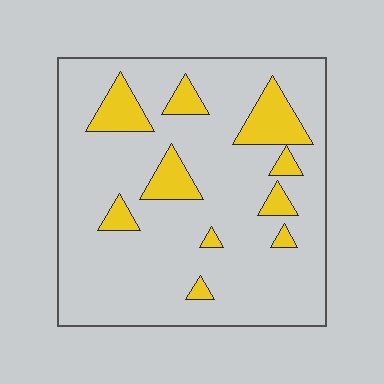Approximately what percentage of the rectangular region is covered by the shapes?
Approximately 15%.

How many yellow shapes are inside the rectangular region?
10.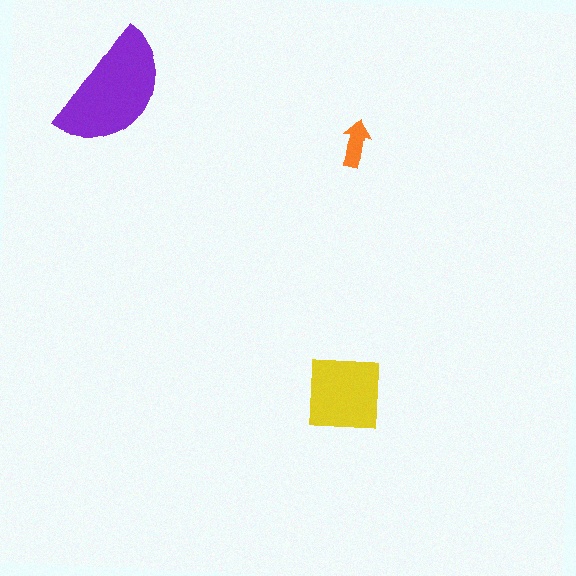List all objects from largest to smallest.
The purple semicircle, the yellow square, the orange arrow.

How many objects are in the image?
There are 3 objects in the image.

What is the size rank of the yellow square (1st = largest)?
2nd.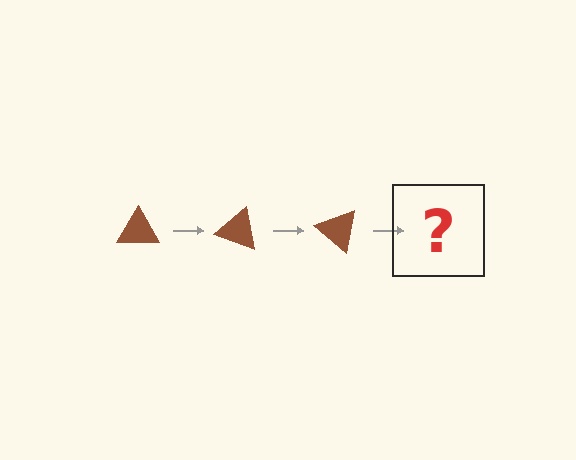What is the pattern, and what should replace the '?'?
The pattern is that the triangle rotates 20 degrees each step. The '?' should be a brown triangle rotated 60 degrees.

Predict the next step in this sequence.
The next step is a brown triangle rotated 60 degrees.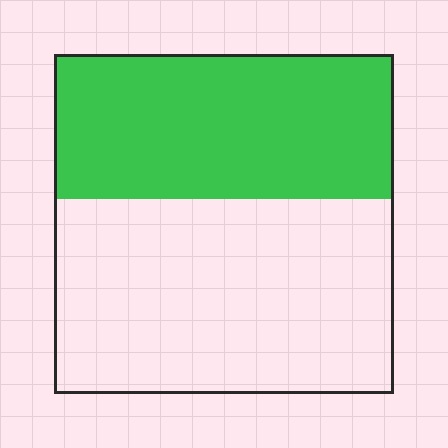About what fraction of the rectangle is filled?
About two fifths (2/5).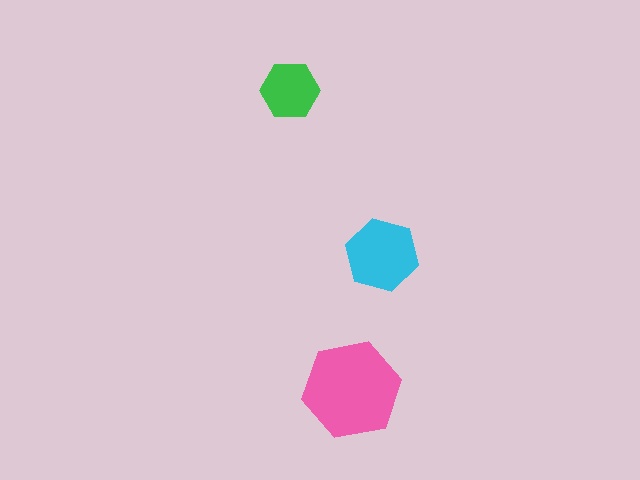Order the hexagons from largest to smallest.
the pink one, the cyan one, the green one.